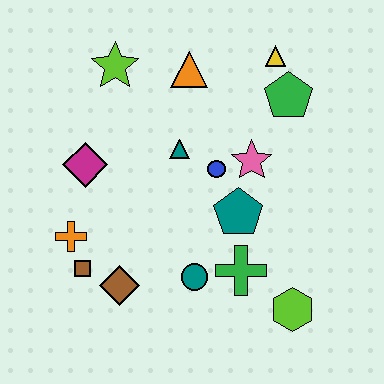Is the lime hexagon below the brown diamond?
Yes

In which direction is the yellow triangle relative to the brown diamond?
The yellow triangle is above the brown diamond.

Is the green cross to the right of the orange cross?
Yes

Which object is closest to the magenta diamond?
The orange cross is closest to the magenta diamond.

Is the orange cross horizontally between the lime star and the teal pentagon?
No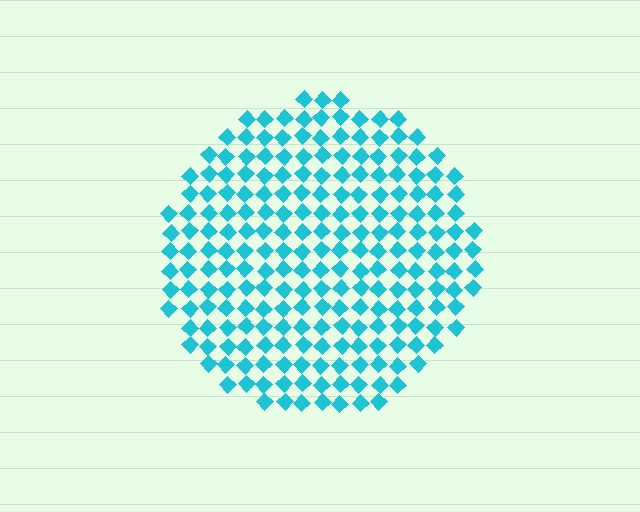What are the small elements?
The small elements are diamonds.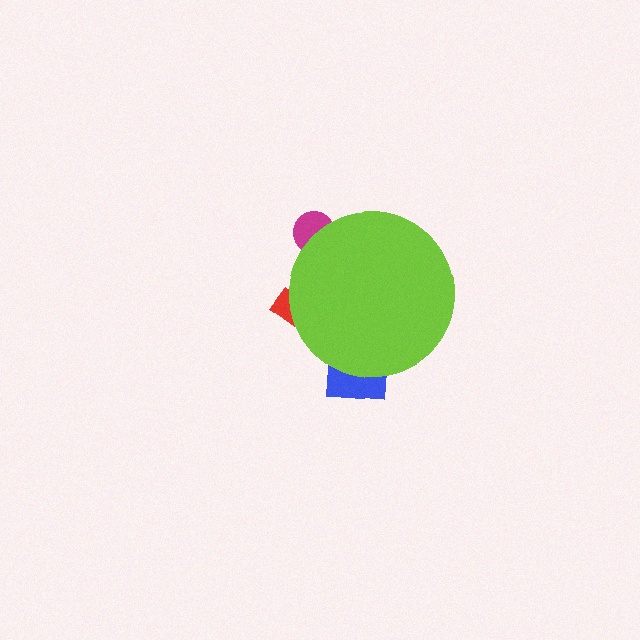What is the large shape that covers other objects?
A lime circle.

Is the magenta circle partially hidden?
Yes, the magenta circle is partially hidden behind the lime circle.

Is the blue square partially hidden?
Yes, the blue square is partially hidden behind the lime circle.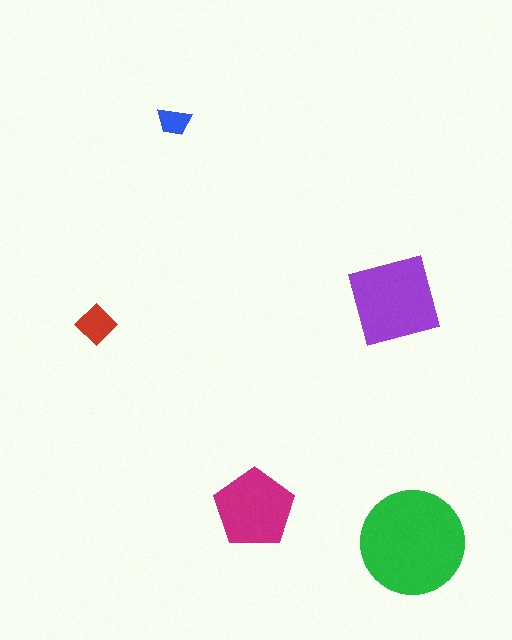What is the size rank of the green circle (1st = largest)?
1st.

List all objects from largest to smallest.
The green circle, the purple square, the magenta pentagon, the red diamond, the blue trapezoid.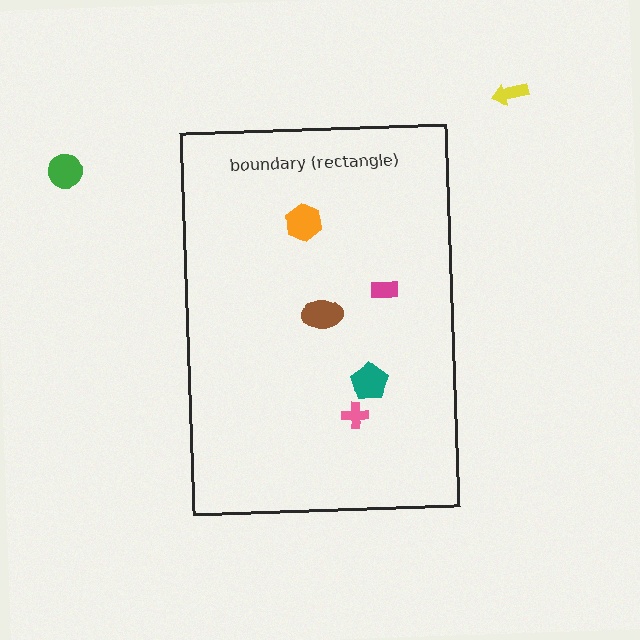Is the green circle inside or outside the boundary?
Outside.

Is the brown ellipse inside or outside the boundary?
Inside.